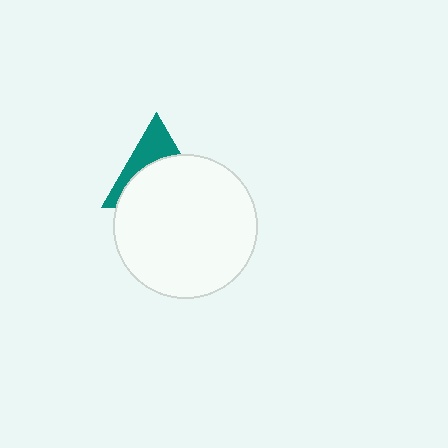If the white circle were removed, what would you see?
You would see the complete teal triangle.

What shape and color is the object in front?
The object in front is a white circle.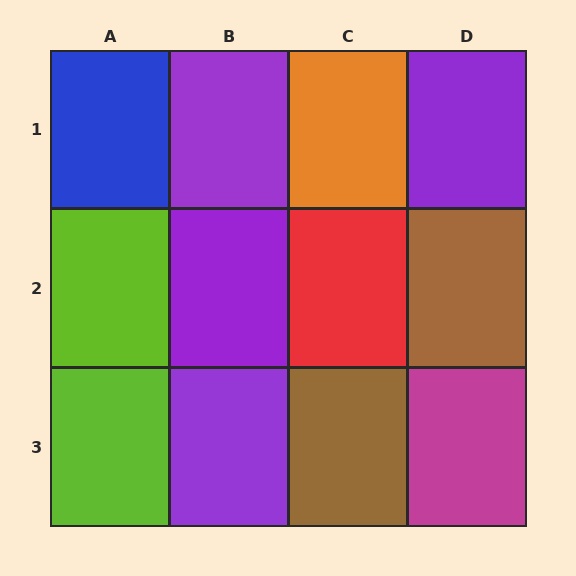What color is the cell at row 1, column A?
Blue.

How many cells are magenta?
1 cell is magenta.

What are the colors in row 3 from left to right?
Lime, purple, brown, magenta.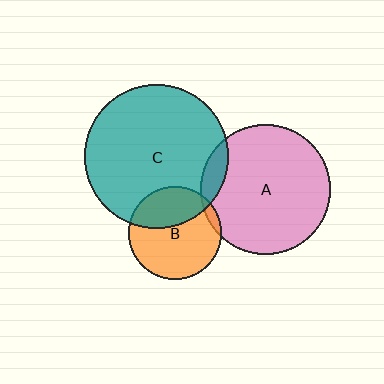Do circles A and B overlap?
Yes.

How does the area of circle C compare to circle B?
Approximately 2.4 times.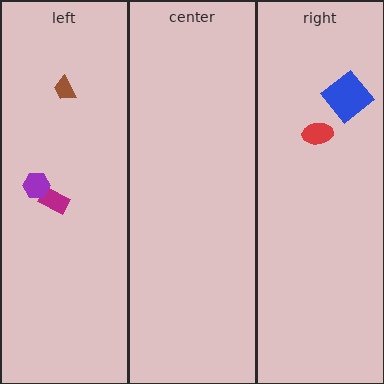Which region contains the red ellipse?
The right region.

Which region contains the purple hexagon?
The left region.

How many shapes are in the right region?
2.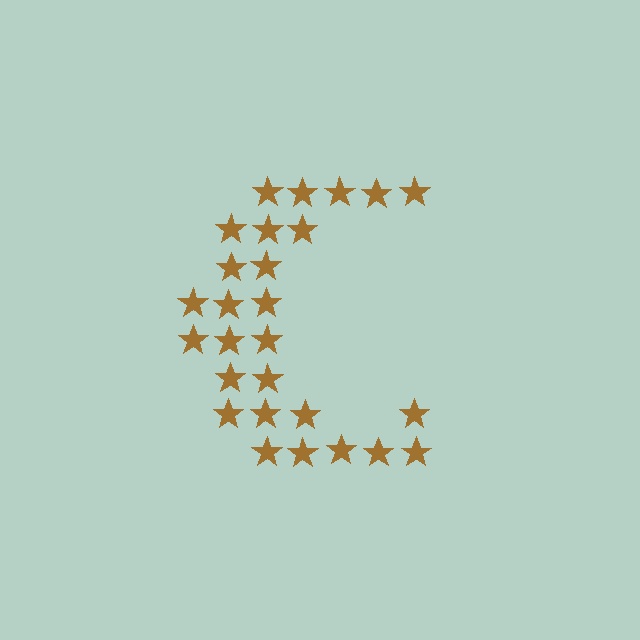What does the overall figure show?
The overall figure shows the letter C.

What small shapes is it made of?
It is made of small stars.